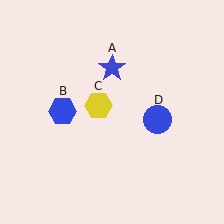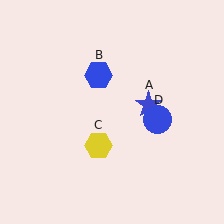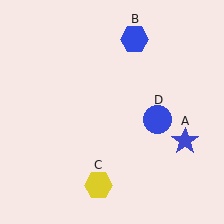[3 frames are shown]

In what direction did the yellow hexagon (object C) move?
The yellow hexagon (object C) moved down.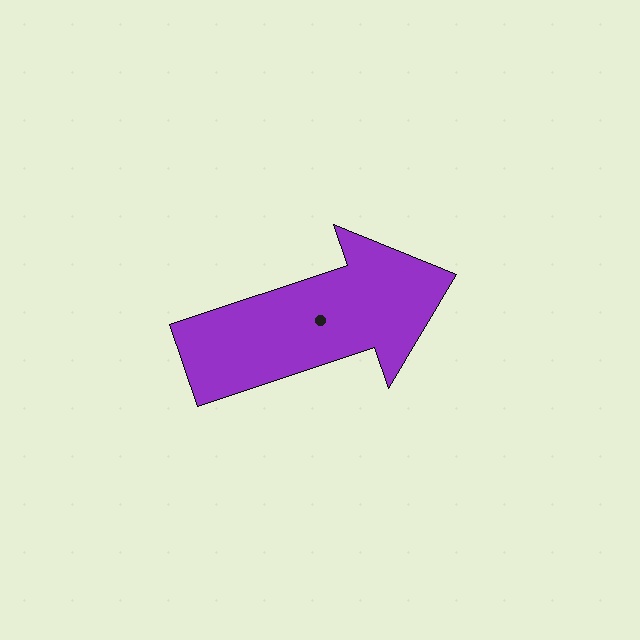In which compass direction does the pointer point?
East.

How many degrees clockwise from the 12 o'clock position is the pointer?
Approximately 72 degrees.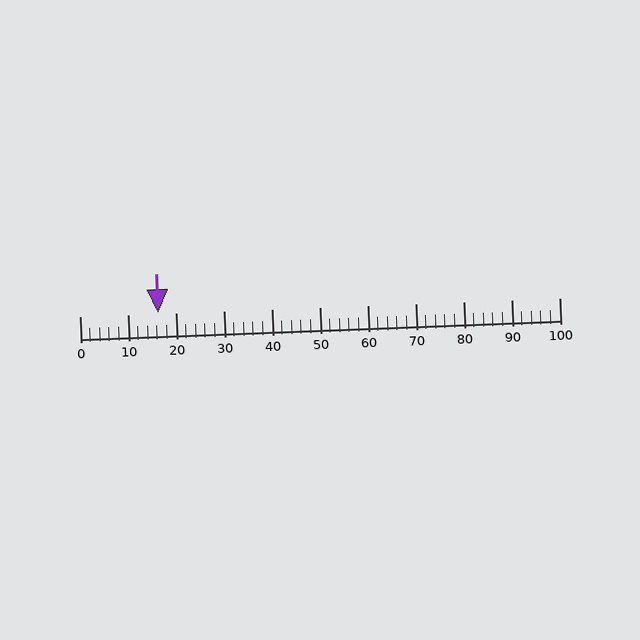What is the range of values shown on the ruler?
The ruler shows values from 0 to 100.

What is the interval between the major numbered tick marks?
The major tick marks are spaced 10 units apart.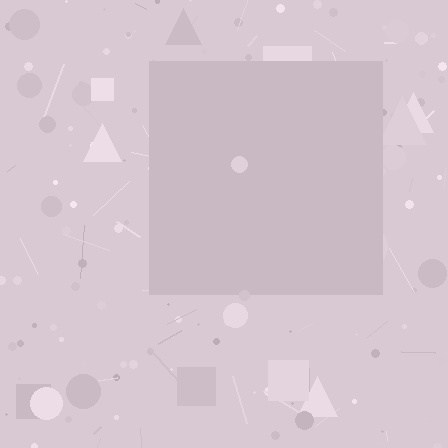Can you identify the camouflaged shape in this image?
The camouflaged shape is a square.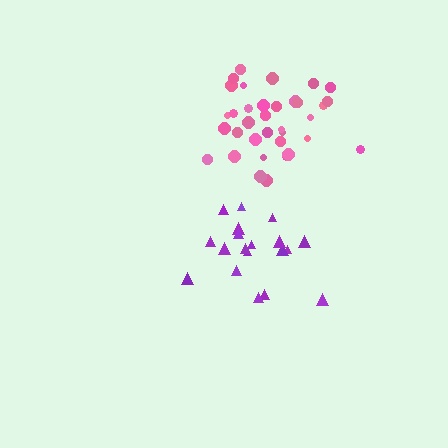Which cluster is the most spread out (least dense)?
Purple.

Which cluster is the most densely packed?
Pink.